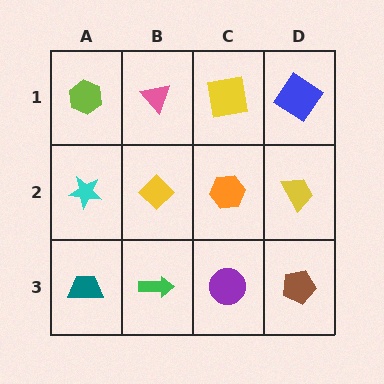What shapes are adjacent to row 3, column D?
A yellow trapezoid (row 2, column D), a purple circle (row 3, column C).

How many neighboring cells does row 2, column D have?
3.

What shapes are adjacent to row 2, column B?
A pink triangle (row 1, column B), a green arrow (row 3, column B), a cyan star (row 2, column A), an orange hexagon (row 2, column C).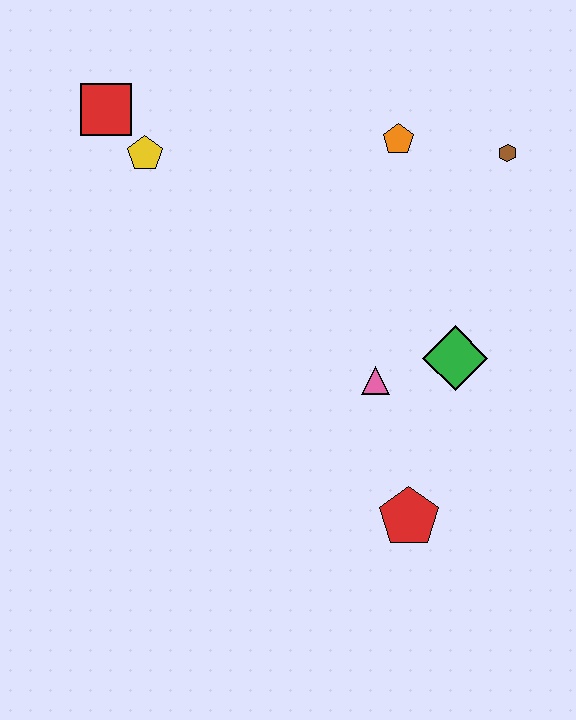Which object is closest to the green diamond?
The pink triangle is closest to the green diamond.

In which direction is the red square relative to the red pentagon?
The red square is above the red pentagon.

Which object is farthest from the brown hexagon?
The red square is farthest from the brown hexagon.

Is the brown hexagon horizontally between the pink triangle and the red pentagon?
No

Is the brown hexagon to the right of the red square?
Yes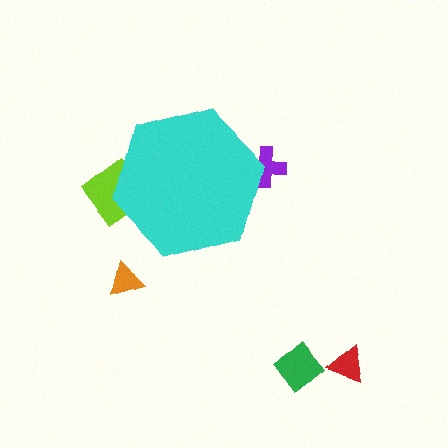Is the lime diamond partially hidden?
Yes, the lime diamond is partially hidden behind the cyan hexagon.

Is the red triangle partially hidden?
No, the red triangle is fully visible.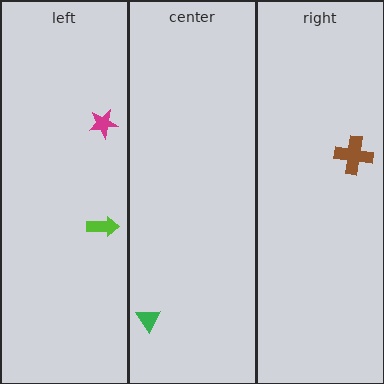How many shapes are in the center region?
1.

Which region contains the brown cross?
The right region.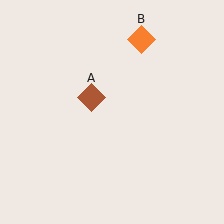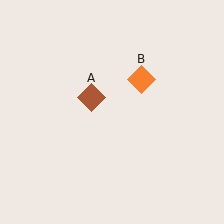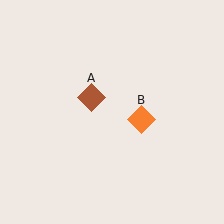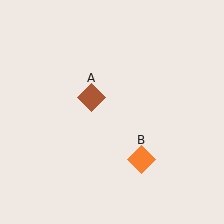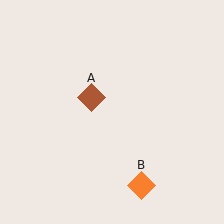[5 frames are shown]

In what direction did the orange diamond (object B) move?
The orange diamond (object B) moved down.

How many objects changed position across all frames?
1 object changed position: orange diamond (object B).